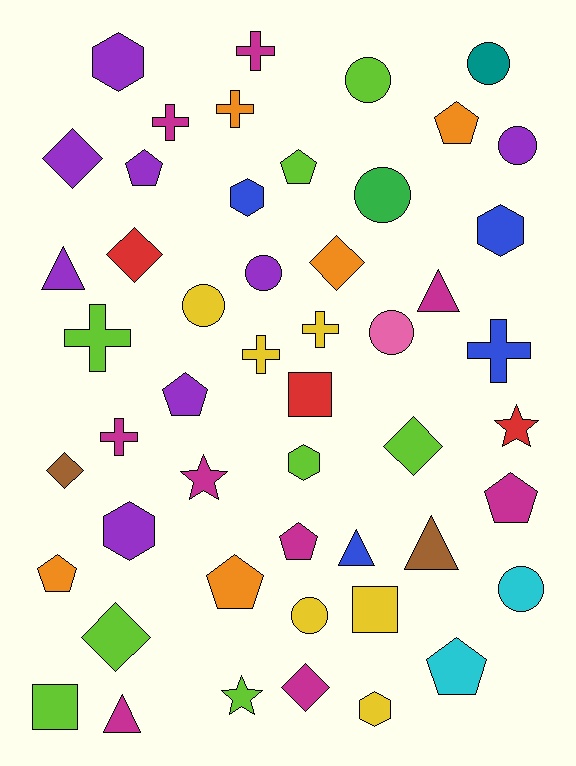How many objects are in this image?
There are 50 objects.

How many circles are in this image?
There are 9 circles.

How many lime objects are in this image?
There are 8 lime objects.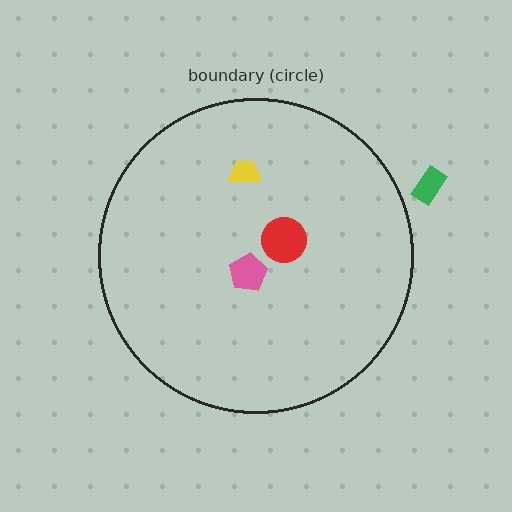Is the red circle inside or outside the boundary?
Inside.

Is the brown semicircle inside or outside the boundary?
Inside.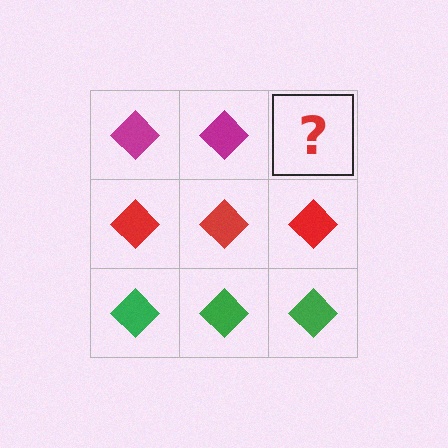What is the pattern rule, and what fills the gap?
The rule is that each row has a consistent color. The gap should be filled with a magenta diamond.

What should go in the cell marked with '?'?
The missing cell should contain a magenta diamond.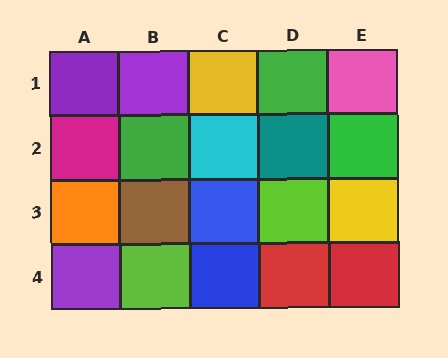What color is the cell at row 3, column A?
Orange.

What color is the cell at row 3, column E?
Yellow.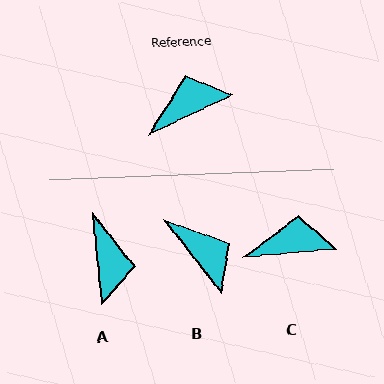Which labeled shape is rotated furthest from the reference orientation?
A, about 110 degrees away.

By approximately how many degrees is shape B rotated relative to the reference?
Approximately 77 degrees clockwise.